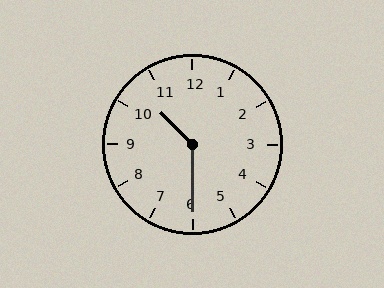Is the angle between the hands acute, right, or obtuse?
It is obtuse.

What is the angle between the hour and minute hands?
Approximately 135 degrees.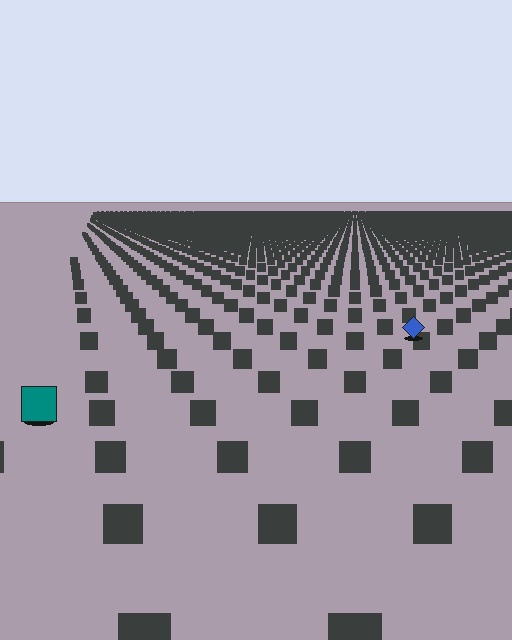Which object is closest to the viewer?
The teal square is closest. The texture marks near it are larger and more spread out.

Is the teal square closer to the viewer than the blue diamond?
Yes. The teal square is closer — you can tell from the texture gradient: the ground texture is coarser near it.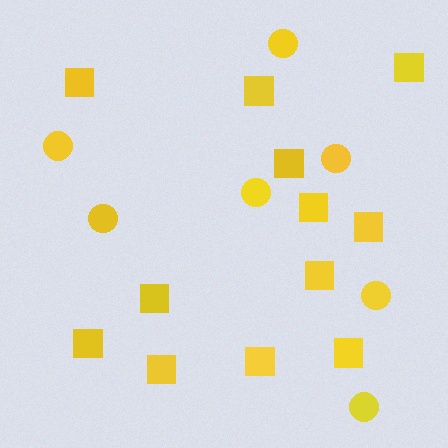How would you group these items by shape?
There are 2 groups: one group of squares (12) and one group of circles (7).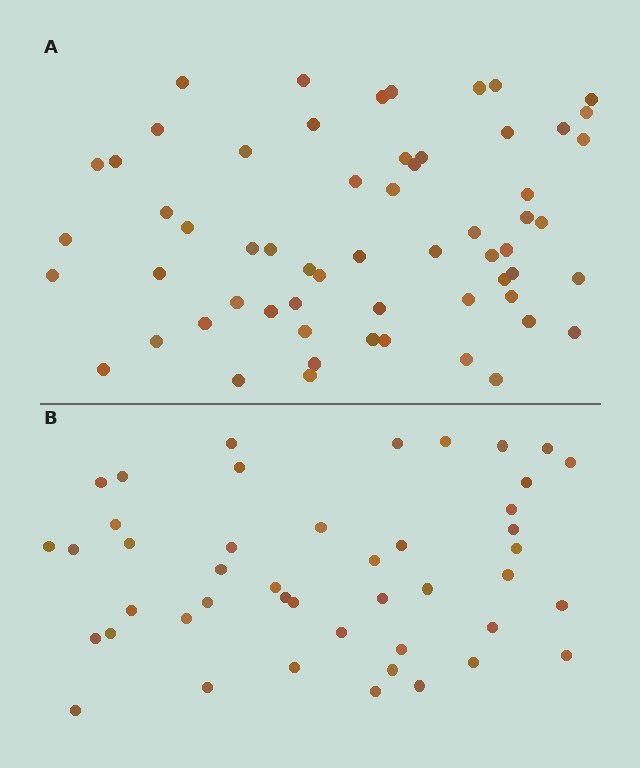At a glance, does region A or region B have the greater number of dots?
Region A (the top region) has more dots.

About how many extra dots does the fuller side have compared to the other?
Region A has approximately 15 more dots than region B.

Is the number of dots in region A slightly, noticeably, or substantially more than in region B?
Region A has noticeably more, but not dramatically so. The ratio is roughly 1.3 to 1.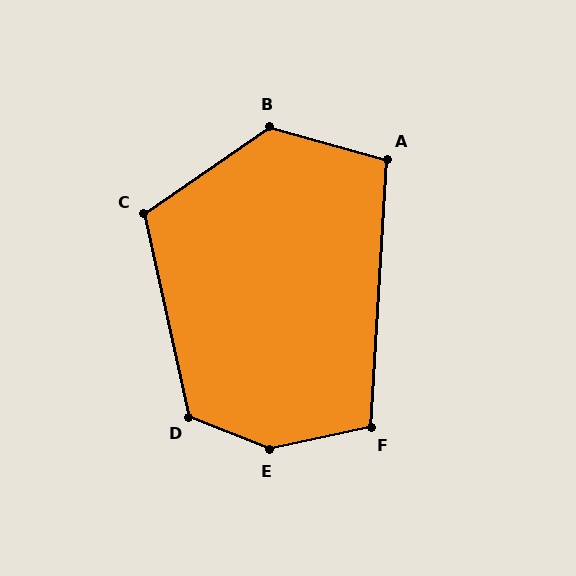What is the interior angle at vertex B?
Approximately 130 degrees (obtuse).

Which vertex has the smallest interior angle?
A, at approximately 102 degrees.